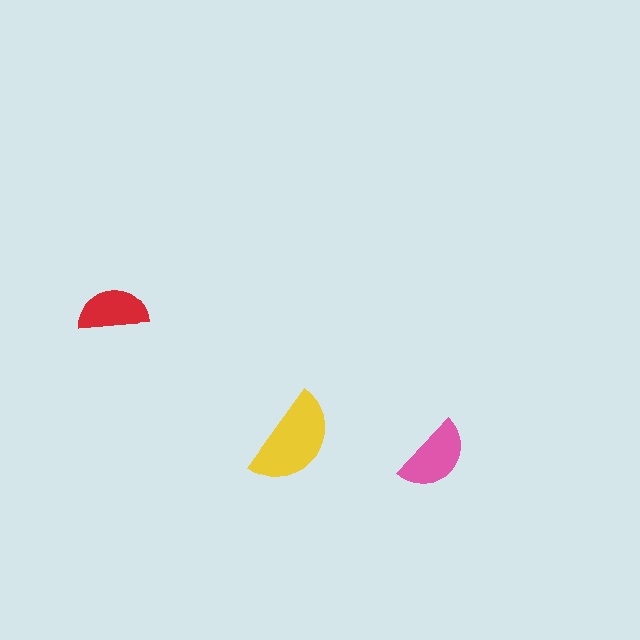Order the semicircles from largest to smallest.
the yellow one, the pink one, the red one.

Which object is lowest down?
The pink semicircle is bottommost.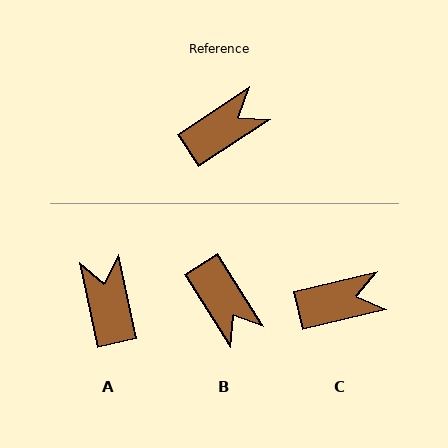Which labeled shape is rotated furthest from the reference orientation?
B, about 91 degrees away.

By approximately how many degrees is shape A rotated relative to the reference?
Approximately 69 degrees counter-clockwise.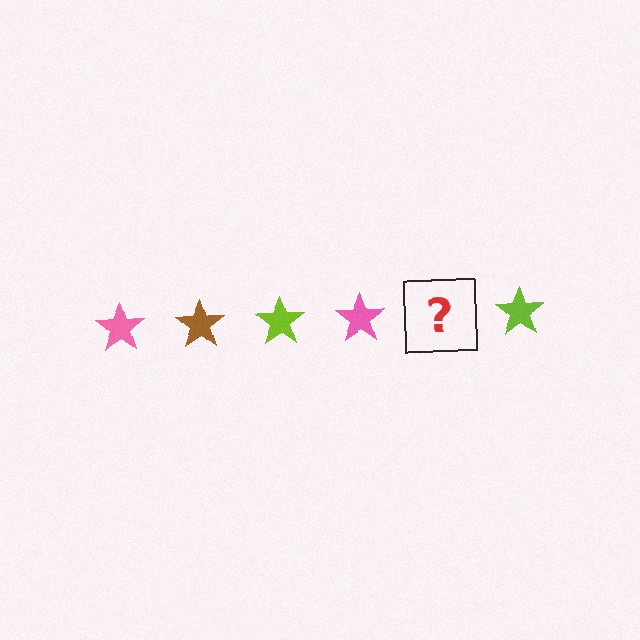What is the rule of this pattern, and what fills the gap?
The rule is that the pattern cycles through pink, brown, lime stars. The gap should be filled with a brown star.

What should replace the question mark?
The question mark should be replaced with a brown star.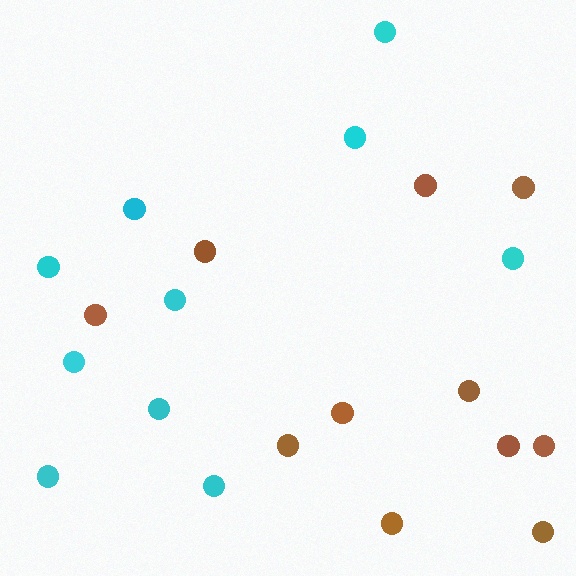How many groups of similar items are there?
There are 2 groups: one group of brown circles (11) and one group of cyan circles (10).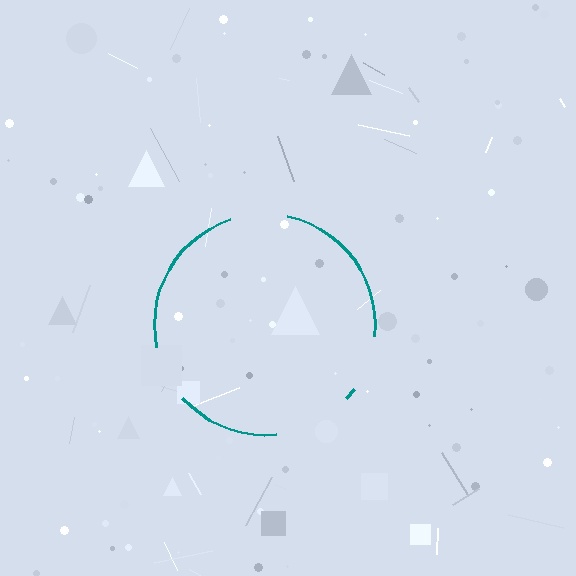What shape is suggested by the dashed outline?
The dashed outline suggests a circle.